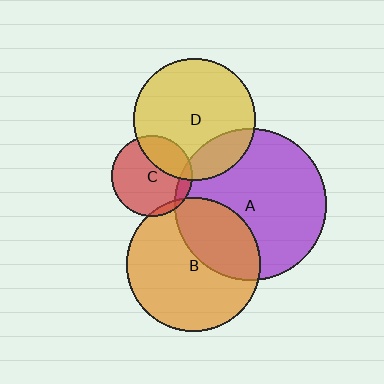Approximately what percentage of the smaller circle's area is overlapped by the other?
Approximately 20%.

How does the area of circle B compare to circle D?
Approximately 1.2 times.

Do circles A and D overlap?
Yes.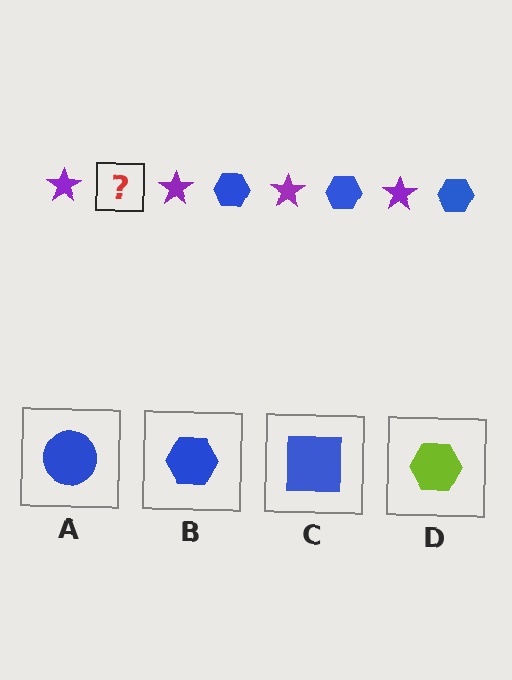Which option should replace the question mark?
Option B.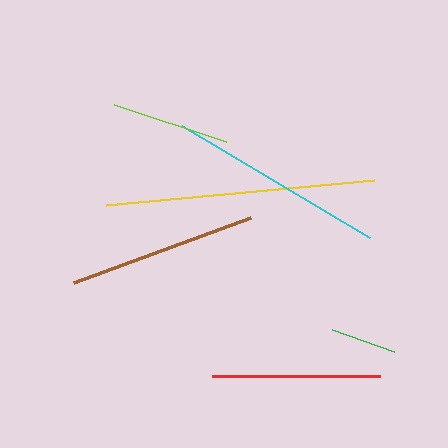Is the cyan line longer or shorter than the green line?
The cyan line is longer than the green line.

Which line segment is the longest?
The yellow line is the longest at approximately 269 pixels.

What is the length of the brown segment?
The brown segment is approximately 189 pixels long.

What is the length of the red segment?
The red segment is approximately 168 pixels long.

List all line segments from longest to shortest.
From longest to shortest: yellow, cyan, brown, red, lime, green.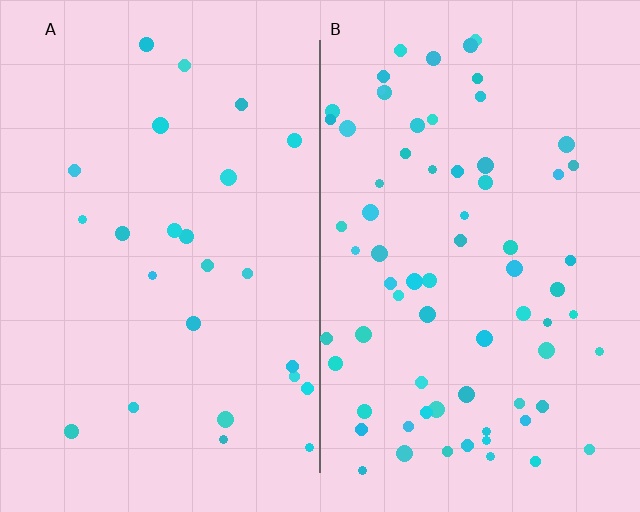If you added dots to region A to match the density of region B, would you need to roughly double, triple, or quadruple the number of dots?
Approximately triple.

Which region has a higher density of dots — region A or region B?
B (the right).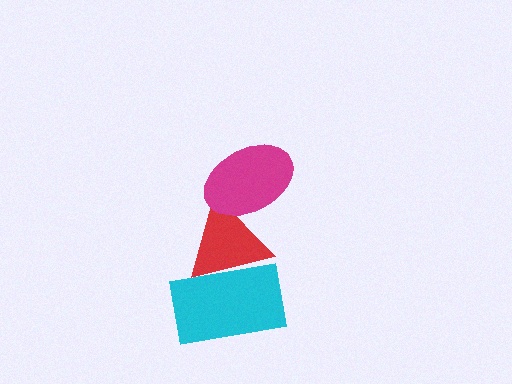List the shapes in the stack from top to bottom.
From top to bottom: the magenta ellipse, the red triangle, the cyan rectangle.